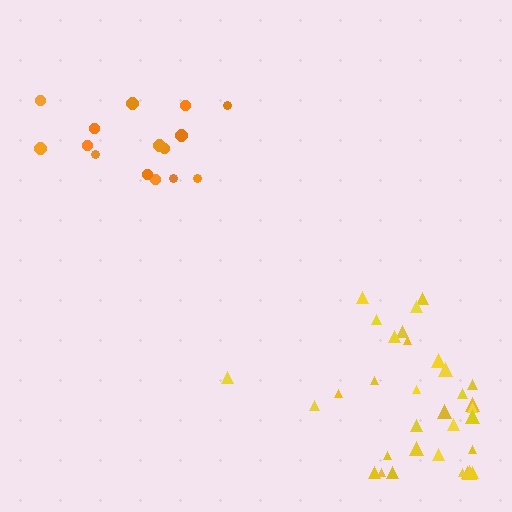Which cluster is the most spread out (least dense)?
Orange.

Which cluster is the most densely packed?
Yellow.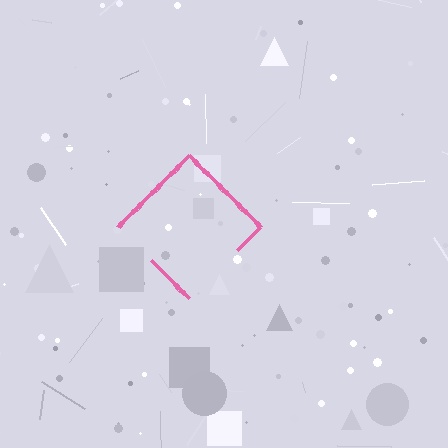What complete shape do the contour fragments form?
The contour fragments form a diamond.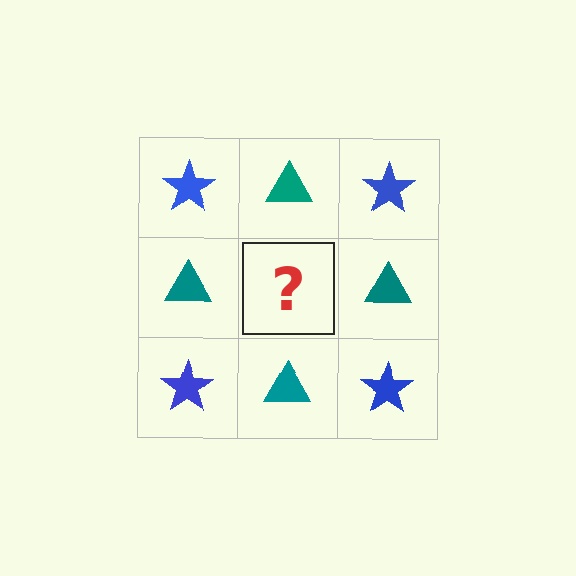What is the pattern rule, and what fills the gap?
The rule is that it alternates blue star and teal triangle in a checkerboard pattern. The gap should be filled with a blue star.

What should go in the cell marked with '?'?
The missing cell should contain a blue star.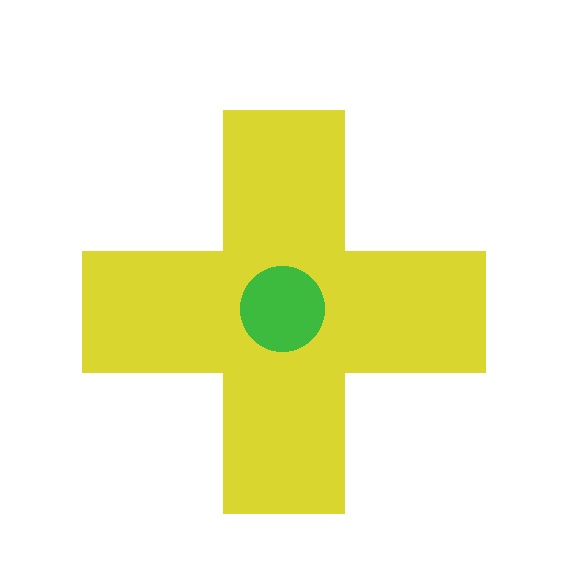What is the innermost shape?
The green circle.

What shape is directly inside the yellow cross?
The green circle.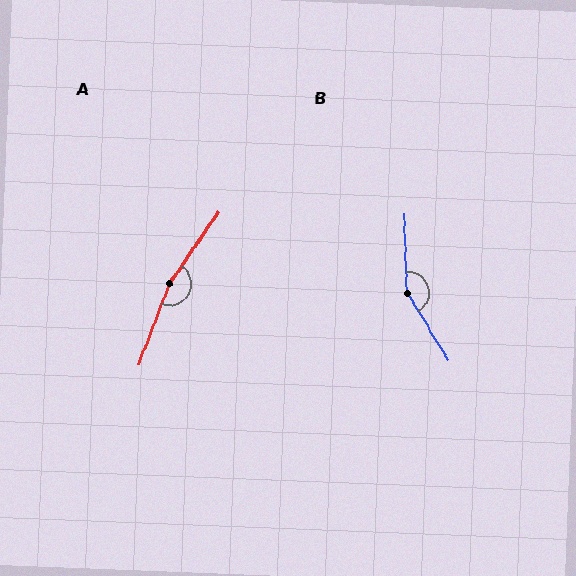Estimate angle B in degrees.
Approximately 150 degrees.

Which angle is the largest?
A, at approximately 166 degrees.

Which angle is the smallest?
B, at approximately 150 degrees.